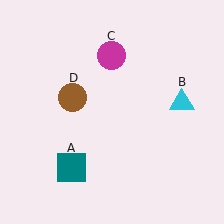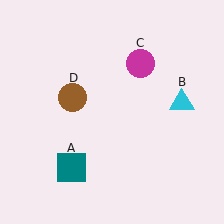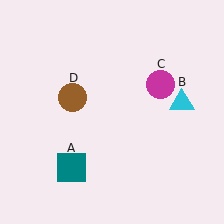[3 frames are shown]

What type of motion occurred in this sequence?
The magenta circle (object C) rotated clockwise around the center of the scene.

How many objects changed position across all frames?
1 object changed position: magenta circle (object C).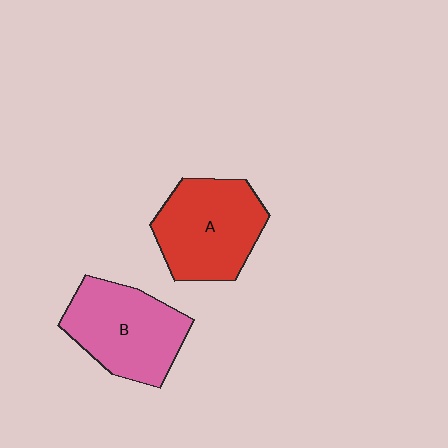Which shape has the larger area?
Shape A (red).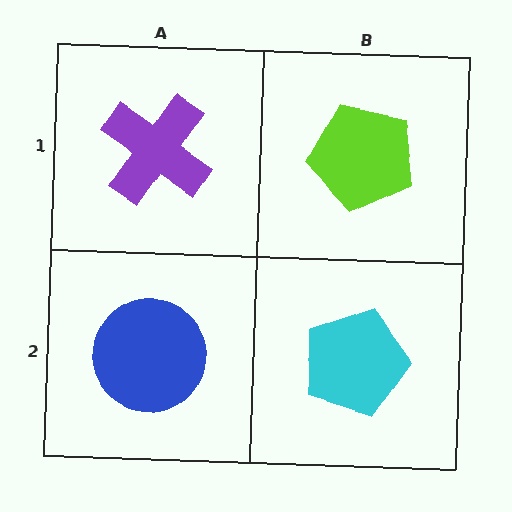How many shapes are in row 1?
2 shapes.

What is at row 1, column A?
A purple cross.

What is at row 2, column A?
A blue circle.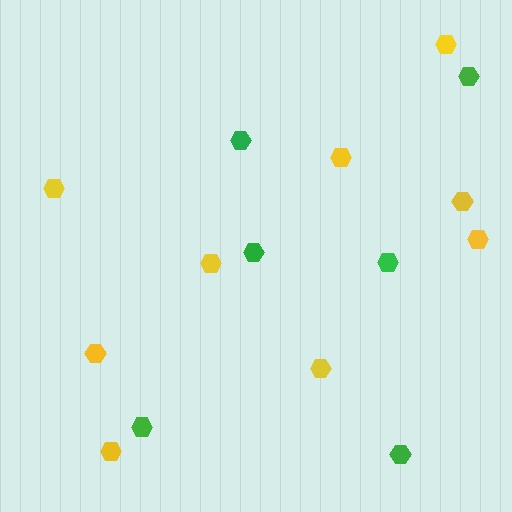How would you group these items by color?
There are 2 groups: one group of yellow hexagons (9) and one group of green hexagons (6).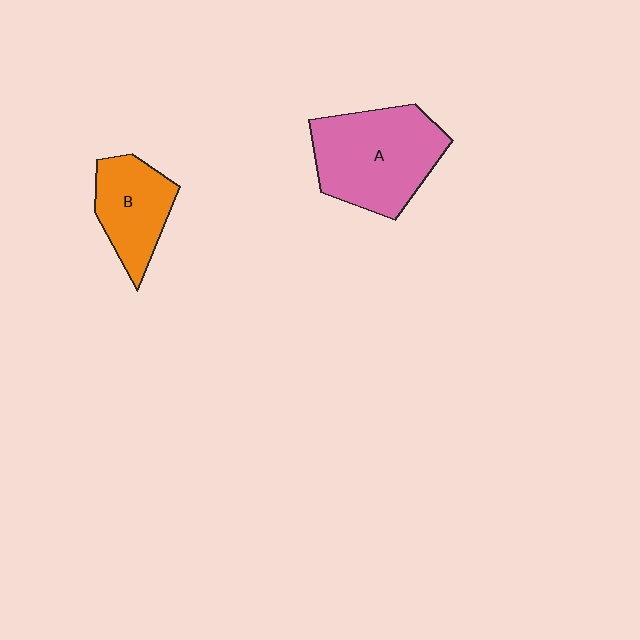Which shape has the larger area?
Shape A (pink).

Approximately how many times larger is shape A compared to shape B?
Approximately 1.6 times.